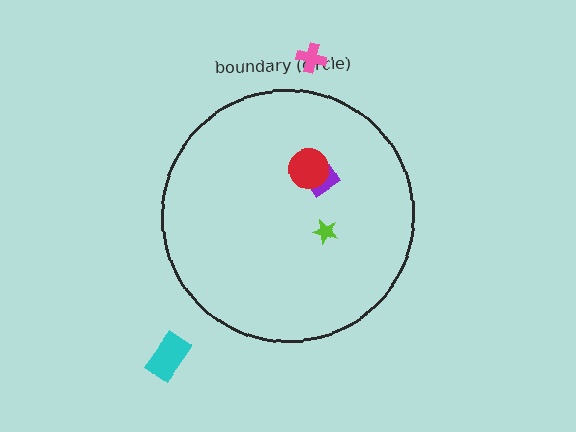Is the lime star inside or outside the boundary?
Inside.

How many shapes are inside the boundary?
3 inside, 2 outside.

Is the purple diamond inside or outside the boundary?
Inside.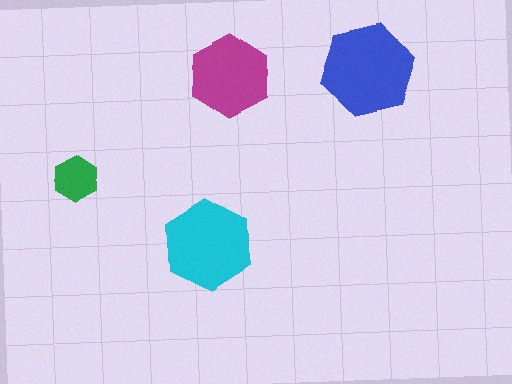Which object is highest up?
The blue hexagon is topmost.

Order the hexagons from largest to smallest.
the blue one, the cyan one, the magenta one, the green one.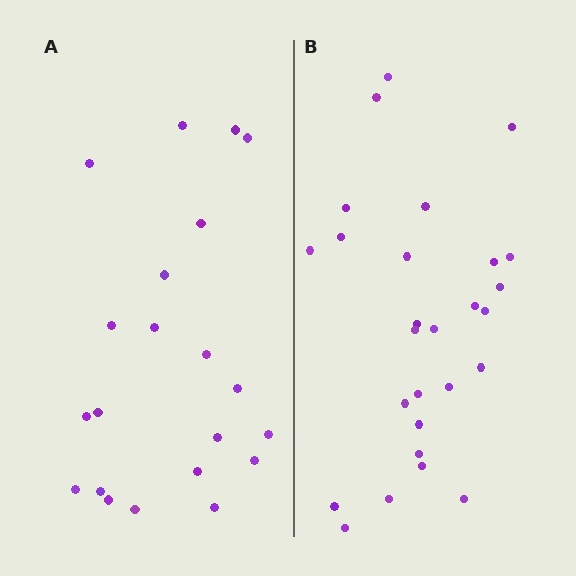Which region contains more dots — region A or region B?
Region B (the right region) has more dots.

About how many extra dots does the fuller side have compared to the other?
Region B has about 6 more dots than region A.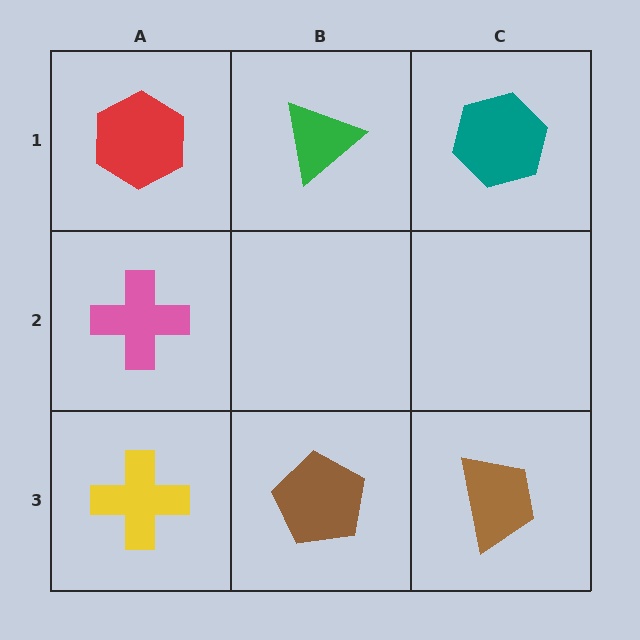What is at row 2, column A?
A pink cross.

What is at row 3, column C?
A brown trapezoid.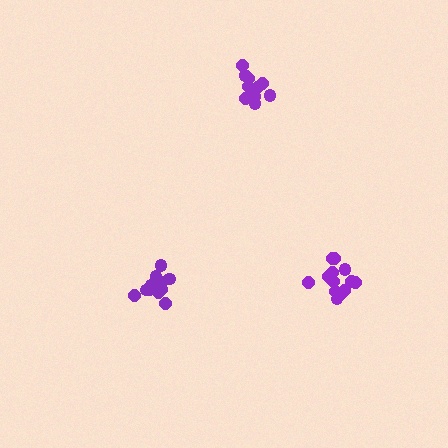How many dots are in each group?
Group 1: 14 dots, Group 2: 12 dots, Group 3: 12 dots (38 total).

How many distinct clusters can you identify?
There are 3 distinct clusters.